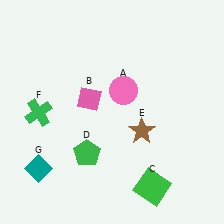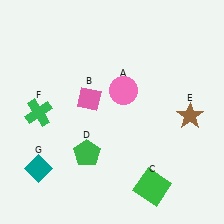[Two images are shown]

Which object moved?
The brown star (E) moved right.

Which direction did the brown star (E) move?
The brown star (E) moved right.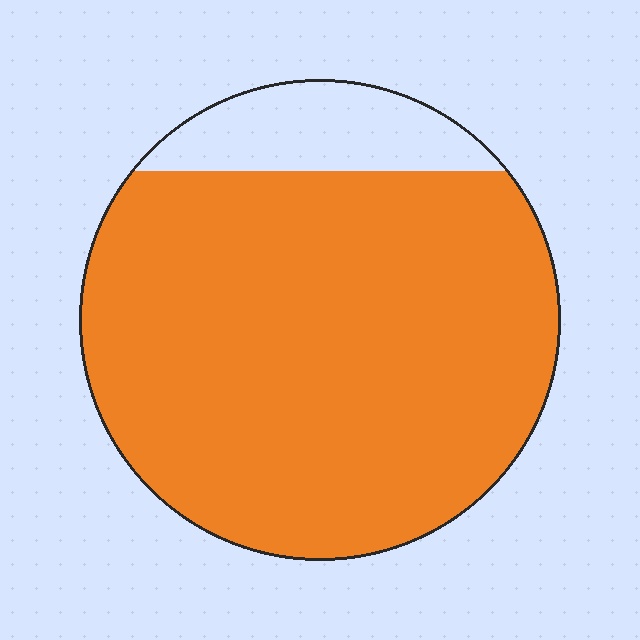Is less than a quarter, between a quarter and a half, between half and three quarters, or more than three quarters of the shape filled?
More than three quarters.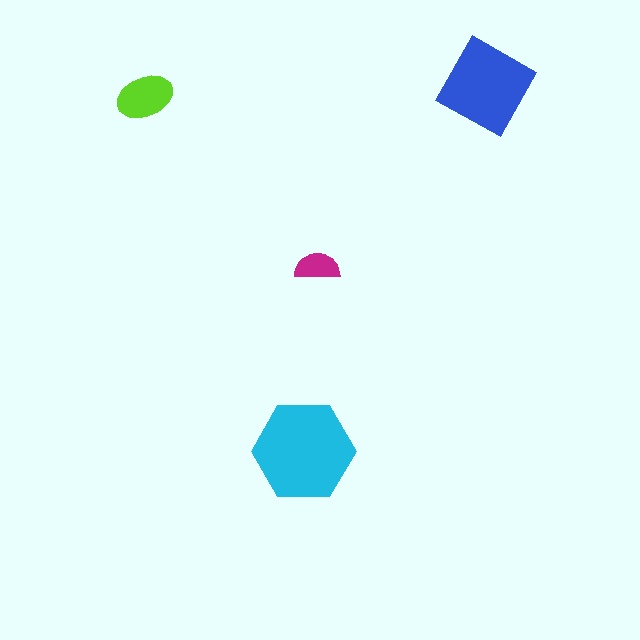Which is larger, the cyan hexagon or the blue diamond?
The cyan hexagon.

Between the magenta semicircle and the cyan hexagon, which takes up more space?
The cyan hexagon.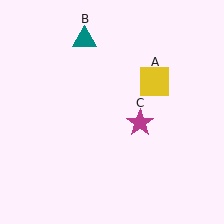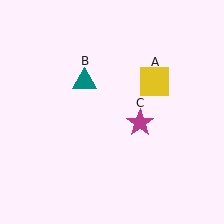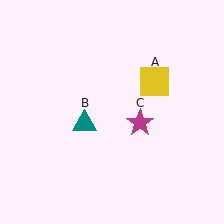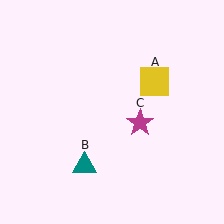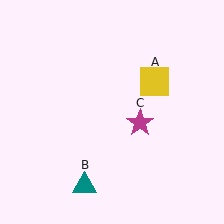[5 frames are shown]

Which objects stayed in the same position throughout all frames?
Yellow square (object A) and magenta star (object C) remained stationary.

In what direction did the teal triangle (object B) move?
The teal triangle (object B) moved down.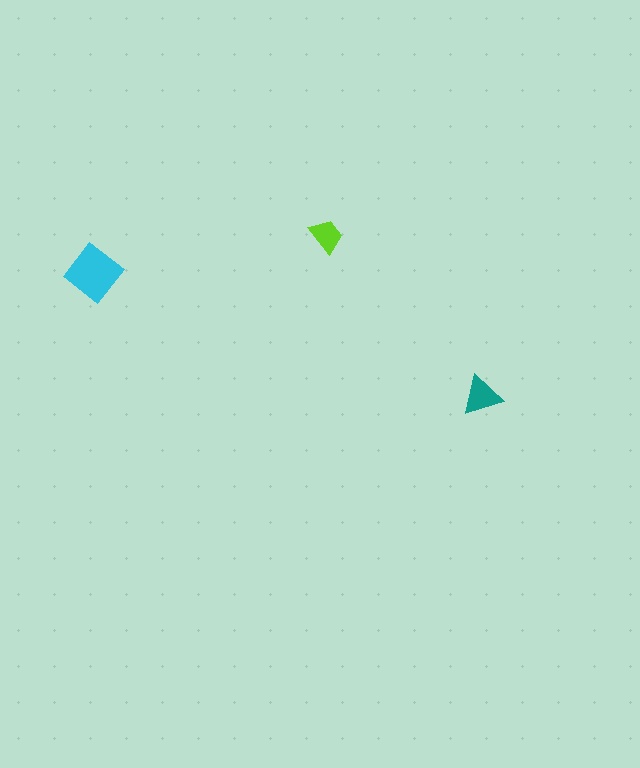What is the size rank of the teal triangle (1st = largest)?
2nd.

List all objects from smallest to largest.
The lime trapezoid, the teal triangle, the cyan diamond.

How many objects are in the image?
There are 3 objects in the image.